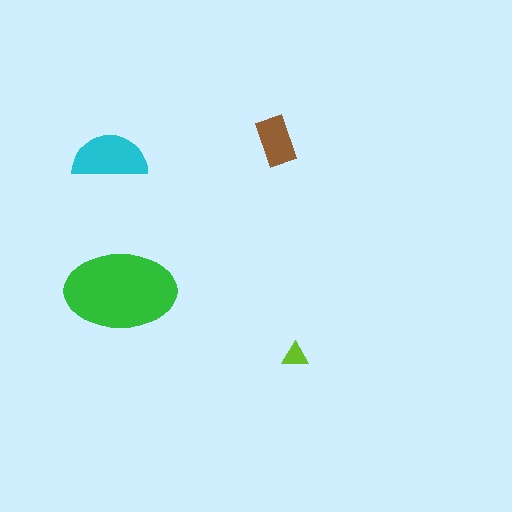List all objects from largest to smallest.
The green ellipse, the cyan semicircle, the brown rectangle, the lime triangle.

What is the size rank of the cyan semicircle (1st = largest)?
2nd.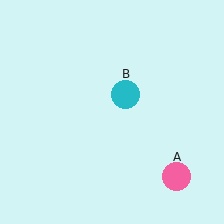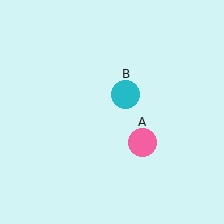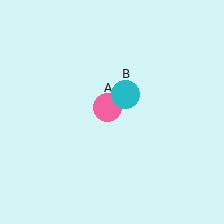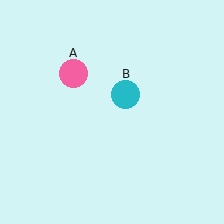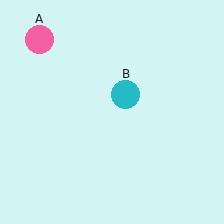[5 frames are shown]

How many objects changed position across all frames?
1 object changed position: pink circle (object A).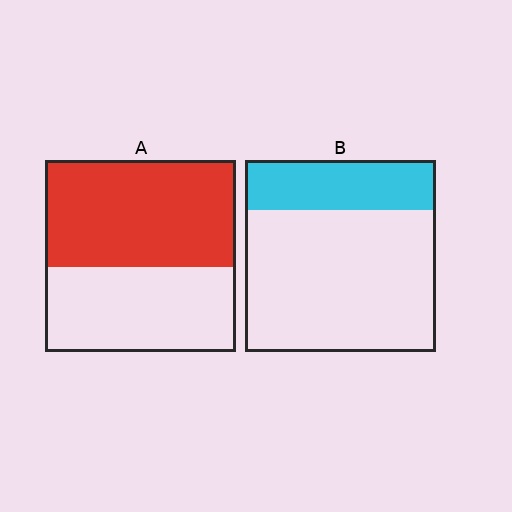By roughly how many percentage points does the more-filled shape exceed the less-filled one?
By roughly 30 percentage points (A over B).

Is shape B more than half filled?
No.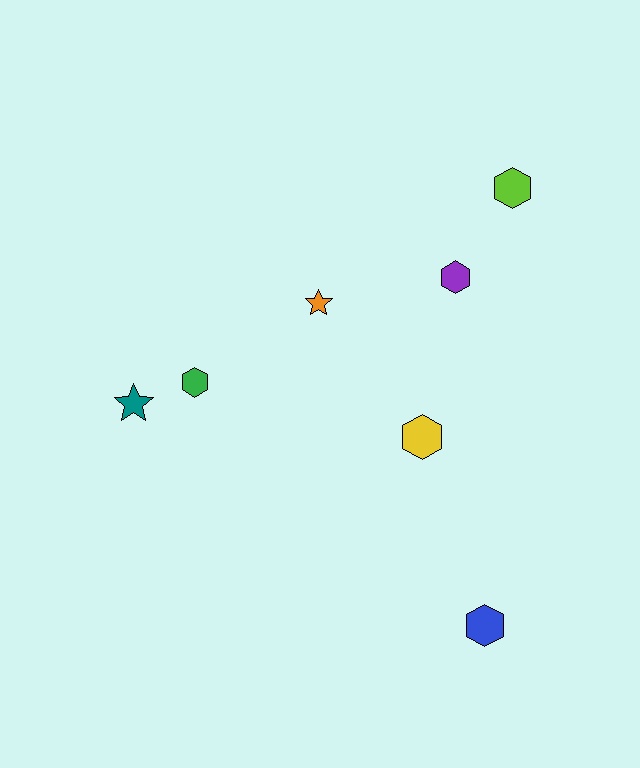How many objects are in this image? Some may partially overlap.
There are 7 objects.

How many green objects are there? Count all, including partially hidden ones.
There is 1 green object.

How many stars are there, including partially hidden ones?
There are 2 stars.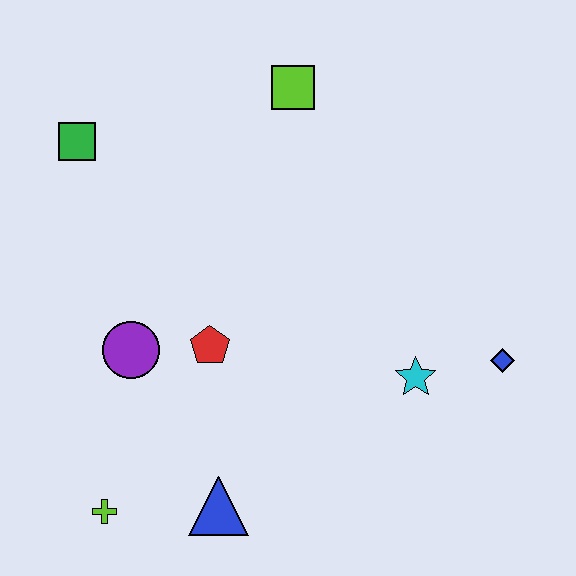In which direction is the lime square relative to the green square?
The lime square is to the right of the green square.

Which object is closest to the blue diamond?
The cyan star is closest to the blue diamond.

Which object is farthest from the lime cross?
The lime square is farthest from the lime cross.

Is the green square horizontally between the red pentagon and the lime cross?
No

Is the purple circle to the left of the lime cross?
No